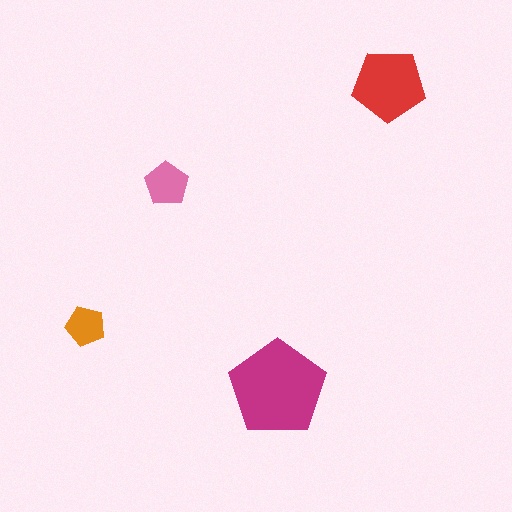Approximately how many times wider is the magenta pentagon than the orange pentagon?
About 2.5 times wider.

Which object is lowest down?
The magenta pentagon is bottommost.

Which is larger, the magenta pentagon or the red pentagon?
The magenta one.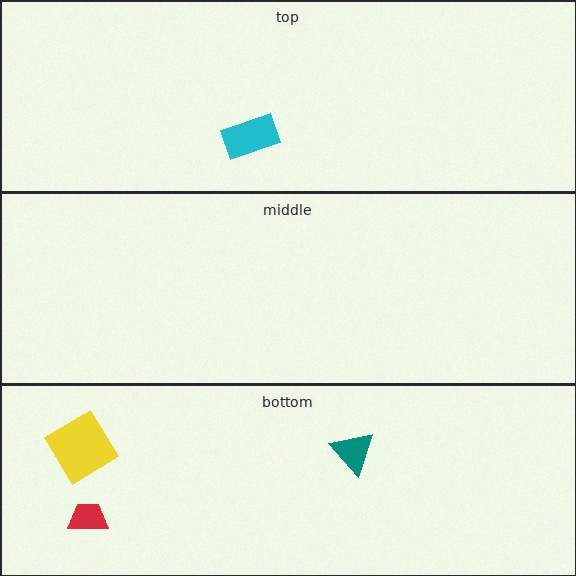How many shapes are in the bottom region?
3.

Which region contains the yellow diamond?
The bottom region.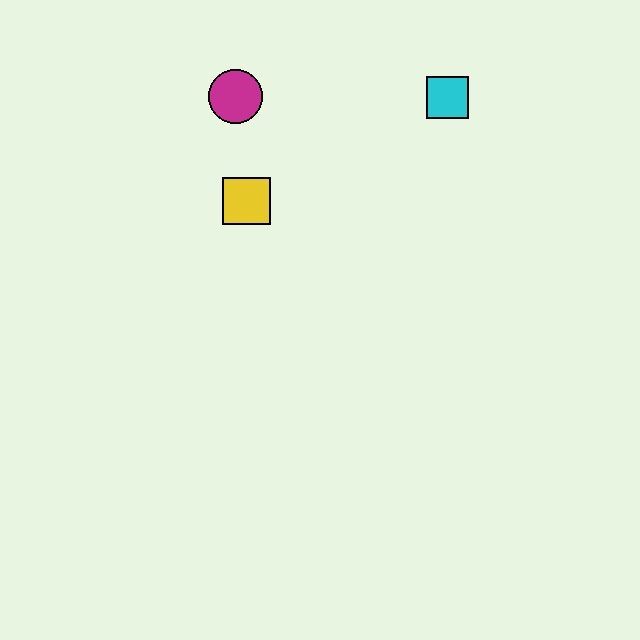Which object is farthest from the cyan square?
The yellow square is farthest from the cyan square.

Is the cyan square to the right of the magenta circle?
Yes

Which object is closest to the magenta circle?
The yellow square is closest to the magenta circle.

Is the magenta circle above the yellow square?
Yes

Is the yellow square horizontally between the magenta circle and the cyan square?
Yes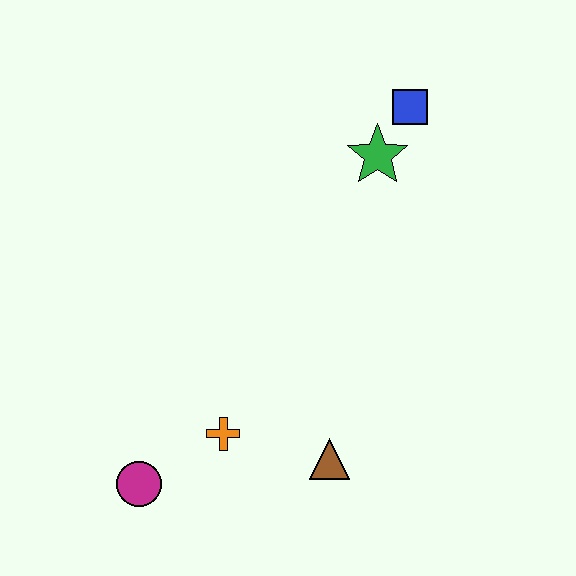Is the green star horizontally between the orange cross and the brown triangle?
No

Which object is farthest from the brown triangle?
The blue square is farthest from the brown triangle.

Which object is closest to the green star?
The blue square is closest to the green star.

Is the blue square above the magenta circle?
Yes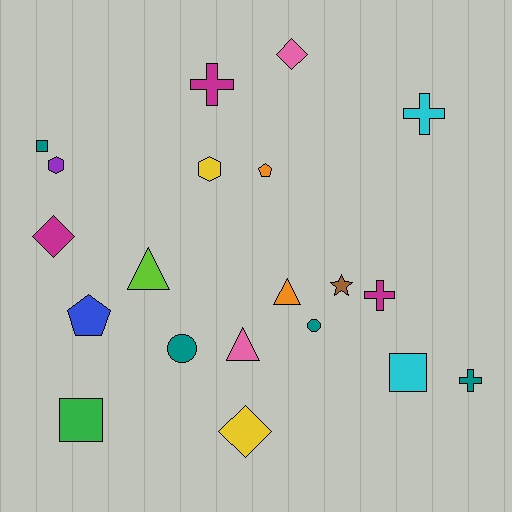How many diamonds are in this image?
There are 3 diamonds.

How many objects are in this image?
There are 20 objects.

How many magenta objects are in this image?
There are 3 magenta objects.